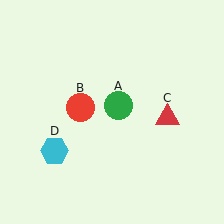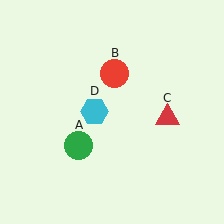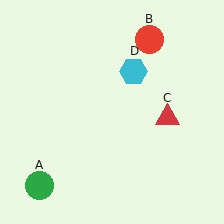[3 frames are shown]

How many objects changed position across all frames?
3 objects changed position: green circle (object A), red circle (object B), cyan hexagon (object D).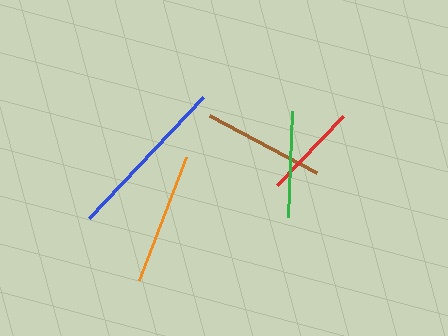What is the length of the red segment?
The red segment is approximately 96 pixels long.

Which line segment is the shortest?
The red line is the shortest at approximately 96 pixels.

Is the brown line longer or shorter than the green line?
The brown line is longer than the green line.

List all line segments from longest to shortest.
From longest to shortest: blue, orange, brown, green, red.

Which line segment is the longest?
The blue line is the longest at approximately 166 pixels.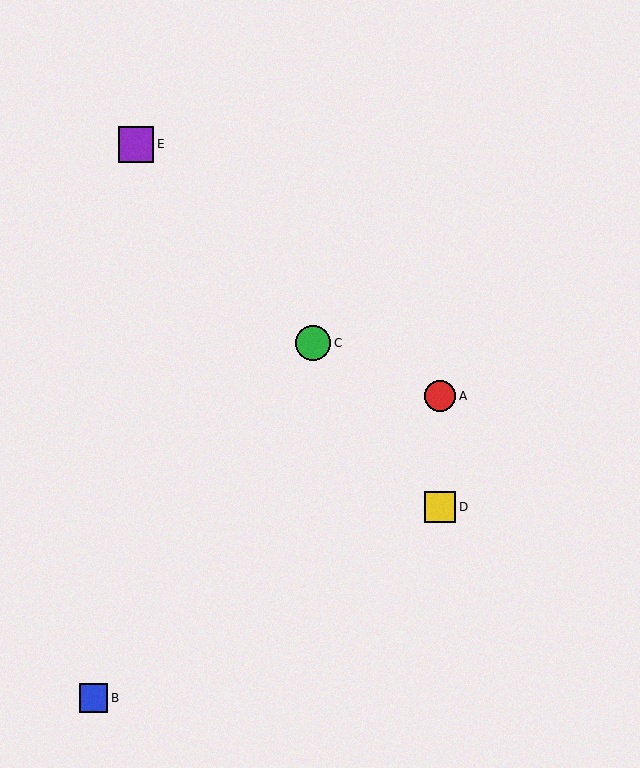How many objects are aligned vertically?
2 objects (A, D) are aligned vertically.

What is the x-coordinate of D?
Object D is at x≈440.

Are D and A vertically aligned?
Yes, both are at x≈440.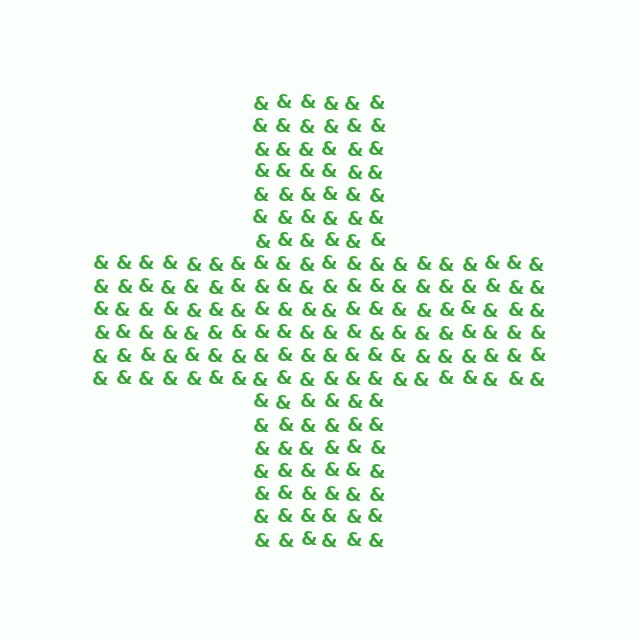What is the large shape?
The large shape is a cross.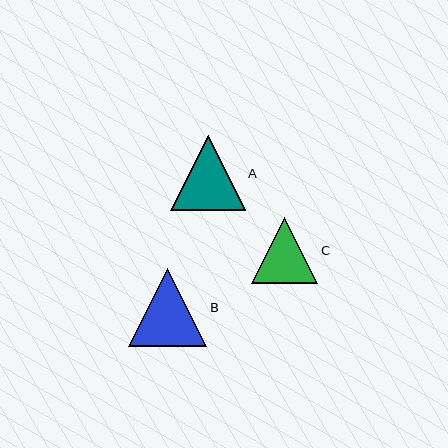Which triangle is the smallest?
Triangle C is the smallest with a size of approximately 66 pixels.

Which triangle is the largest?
Triangle B is the largest with a size of approximately 78 pixels.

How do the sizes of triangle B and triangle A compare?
Triangle B and triangle A are approximately the same size.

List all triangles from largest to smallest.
From largest to smallest: B, A, C.